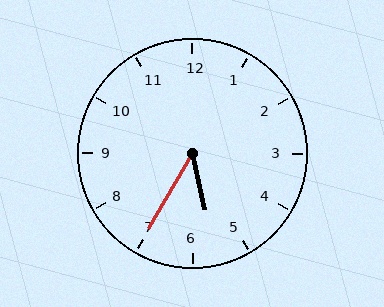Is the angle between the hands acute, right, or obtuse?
It is acute.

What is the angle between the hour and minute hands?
Approximately 42 degrees.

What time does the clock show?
5:35.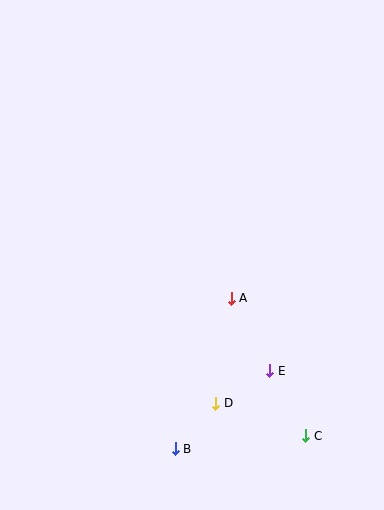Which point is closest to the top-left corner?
Point A is closest to the top-left corner.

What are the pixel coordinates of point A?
Point A is at (231, 298).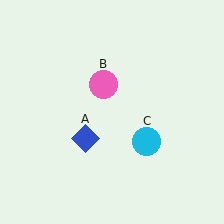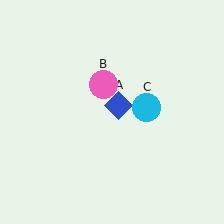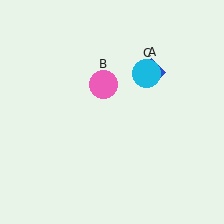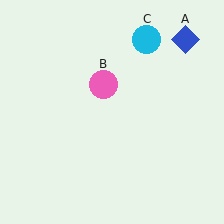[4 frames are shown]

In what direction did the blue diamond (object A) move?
The blue diamond (object A) moved up and to the right.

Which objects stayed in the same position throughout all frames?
Pink circle (object B) remained stationary.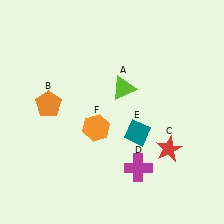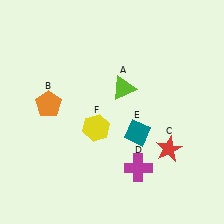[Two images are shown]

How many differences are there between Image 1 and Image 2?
There is 1 difference between the two images.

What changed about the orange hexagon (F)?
In Image 1, F is orange. In Image 2, it changed to yellow.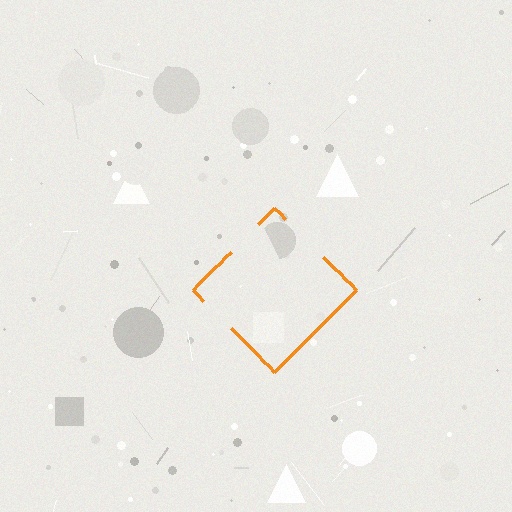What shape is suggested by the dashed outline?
The dashed outline suggests a diamond.